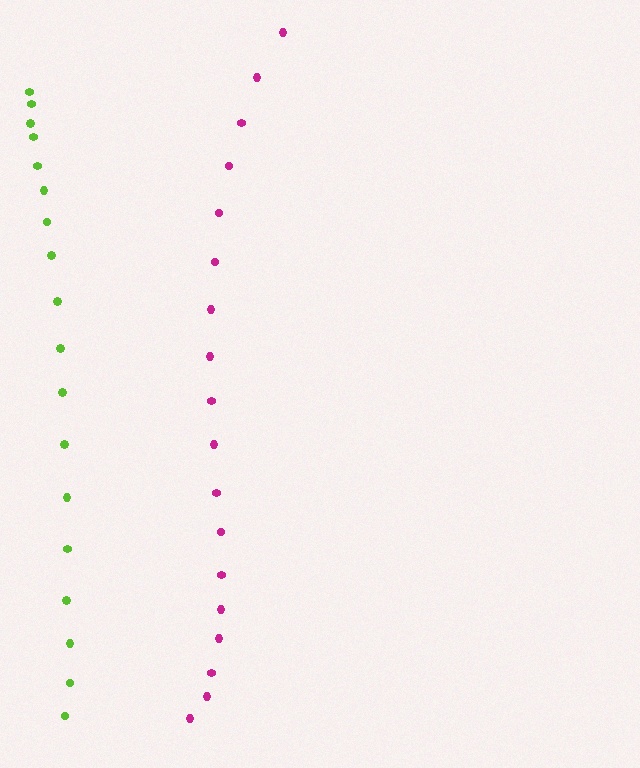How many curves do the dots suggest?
There are 2 distinct paths.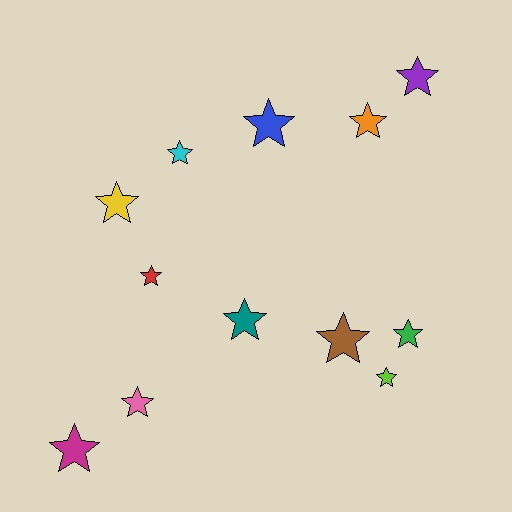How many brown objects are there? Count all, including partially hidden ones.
There is 1 brown object.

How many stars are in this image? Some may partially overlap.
There are 12 stars.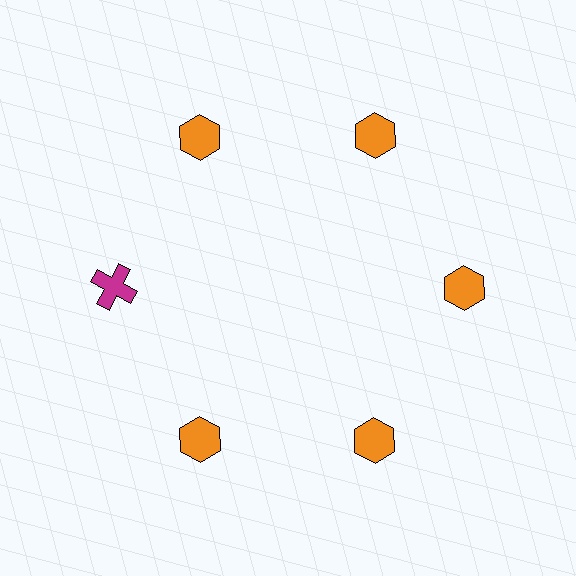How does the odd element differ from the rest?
It differs in both color (magenta instead of orange) and shape (cross instead of hexagon).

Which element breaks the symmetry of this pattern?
The magenta cross at roughly the 9 o'clock position breaks the symmetry. All other shapes are orange hexagons.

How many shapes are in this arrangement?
There are 6 shapes arranged in a ring pattern.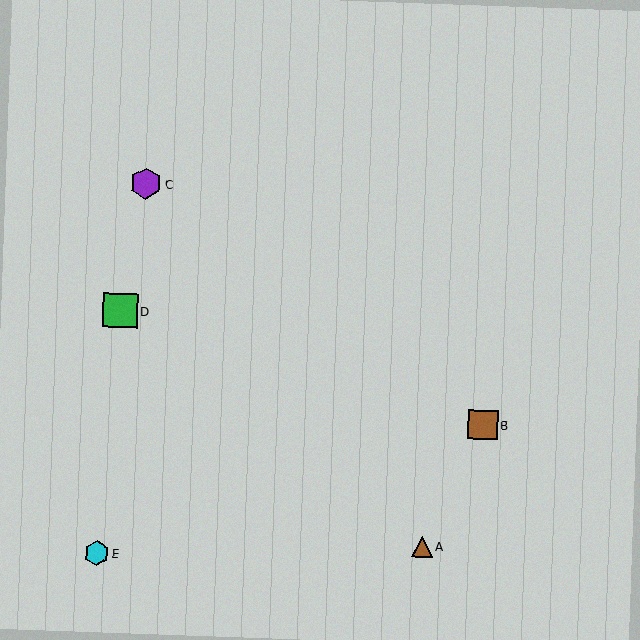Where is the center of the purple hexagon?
The center of the purple hexagon is at (146, 183).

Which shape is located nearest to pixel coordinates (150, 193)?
The purple hexagon (labeled C) at (146, 183) is nearest to that location.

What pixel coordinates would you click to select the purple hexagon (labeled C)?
Click at (146, 183) to select the purple hexagon C.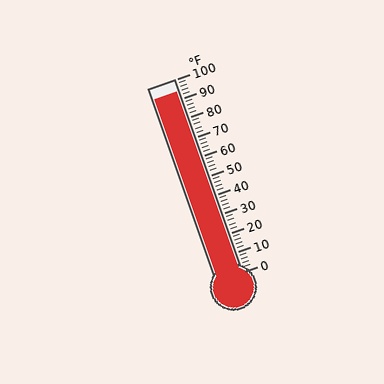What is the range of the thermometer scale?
The thermometer scale ranges from 0°F to 100°F.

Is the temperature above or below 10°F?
The temperature is above 10°F.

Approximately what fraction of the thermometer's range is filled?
The thermometer is filled to approximately 95% of its range.